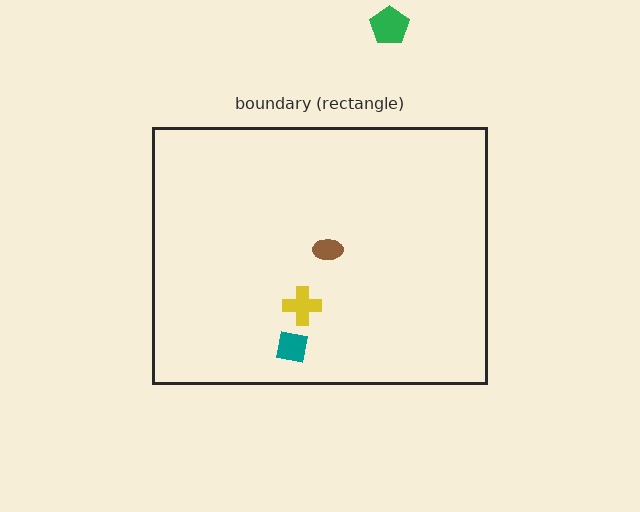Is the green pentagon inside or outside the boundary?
Outside.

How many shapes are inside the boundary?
3 inside, 1 outside.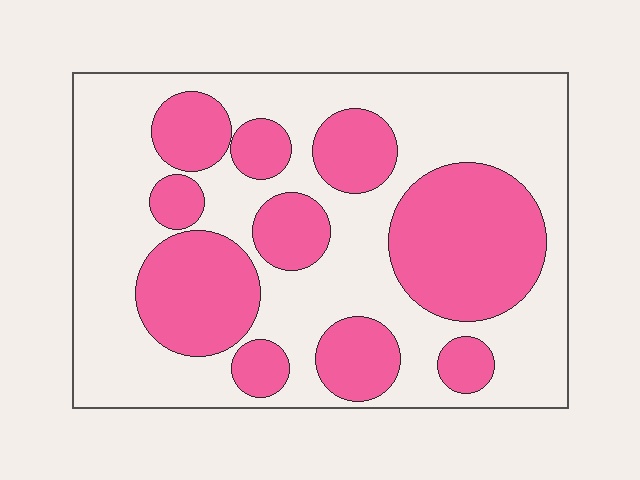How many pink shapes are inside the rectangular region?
10.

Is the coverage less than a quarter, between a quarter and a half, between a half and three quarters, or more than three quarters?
Between a quarter and a half.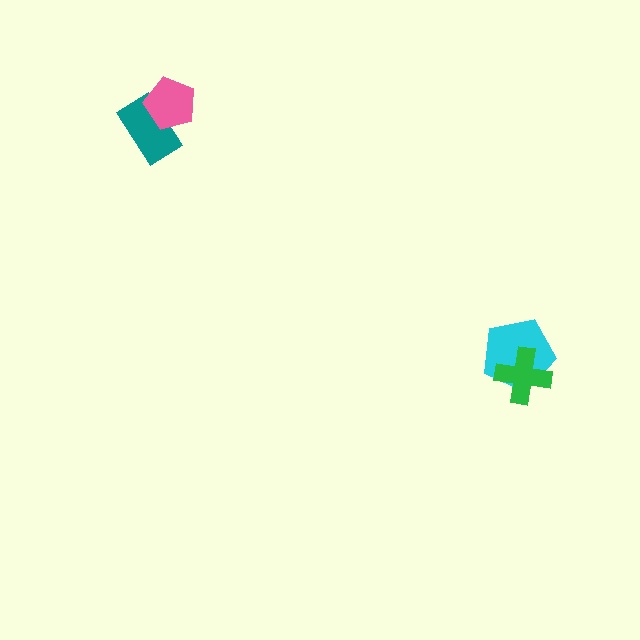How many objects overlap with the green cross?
1 object overlaps with the green cross.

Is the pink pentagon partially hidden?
No, no other shape covers it.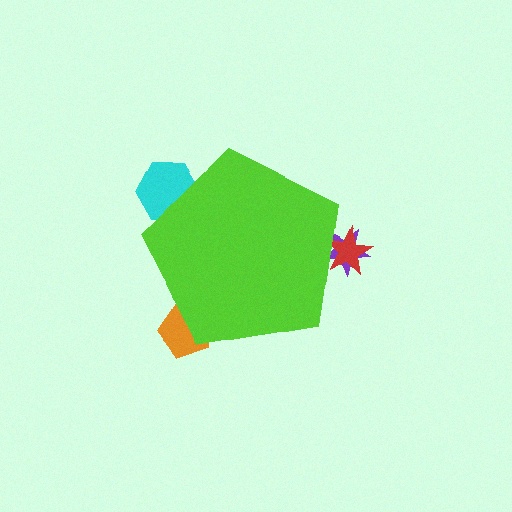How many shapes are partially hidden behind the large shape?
4 shapes are partially hidden.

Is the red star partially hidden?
Yes, the red star is partially hidden behind the lime pentagon.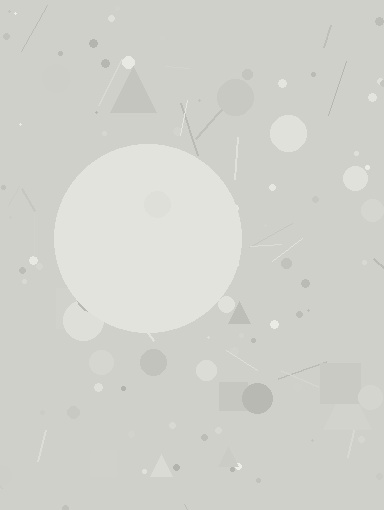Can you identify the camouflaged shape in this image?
The camouflaged shape is a circle.